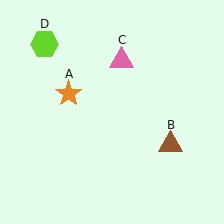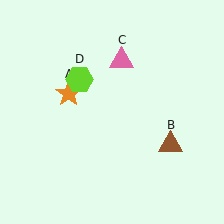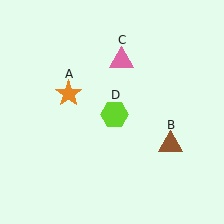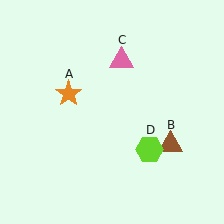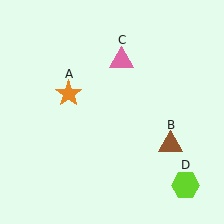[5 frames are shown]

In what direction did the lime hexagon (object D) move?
The lime hexagon (object D) moved down and to the right.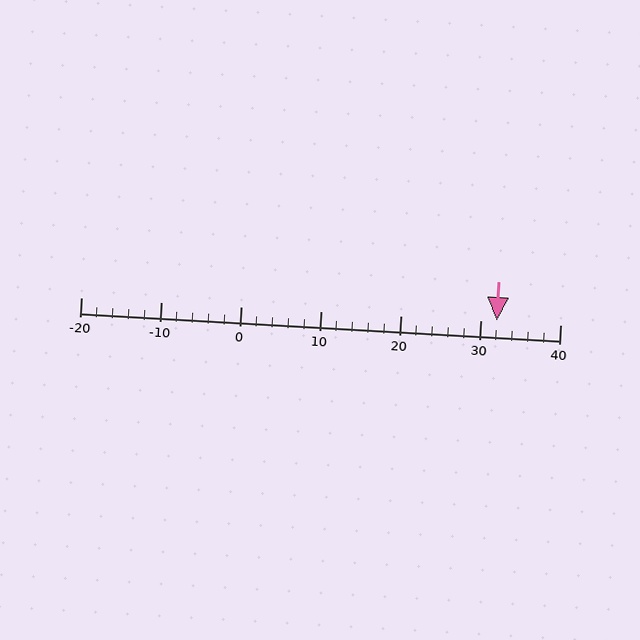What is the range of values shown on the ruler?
The ruler shows values from -20 to 40.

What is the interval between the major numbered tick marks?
The major tick marks are spaced 10 units apart.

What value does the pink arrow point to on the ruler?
The pink arrow points to approximately 32.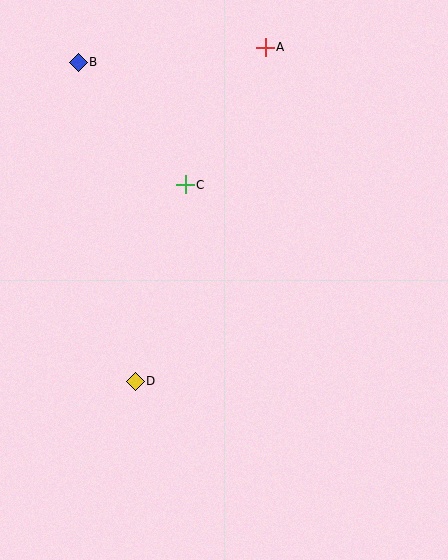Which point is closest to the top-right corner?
Point A is closest to the top-right corner.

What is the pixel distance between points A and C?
The distance between A and C is 159 pixels.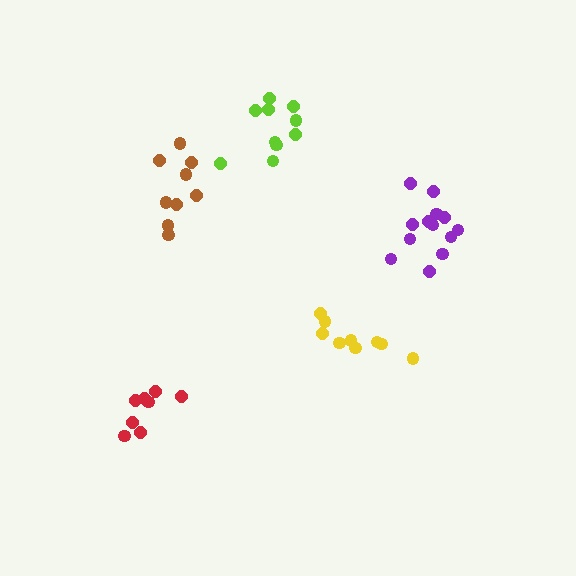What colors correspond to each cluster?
The clusters are colored: lime, purple, brown, yellow, red.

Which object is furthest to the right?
The purple cluster is rightmost.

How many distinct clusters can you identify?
There are 5 distinct clusters.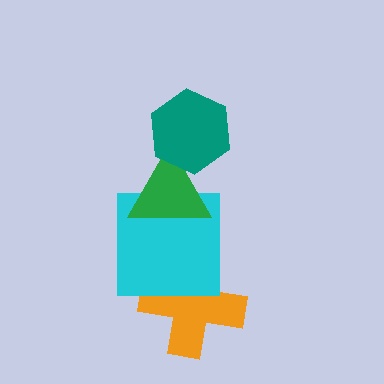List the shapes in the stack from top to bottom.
From top to bottom: the teal hexagon, the green triangle, the cyan square, the orange cross.